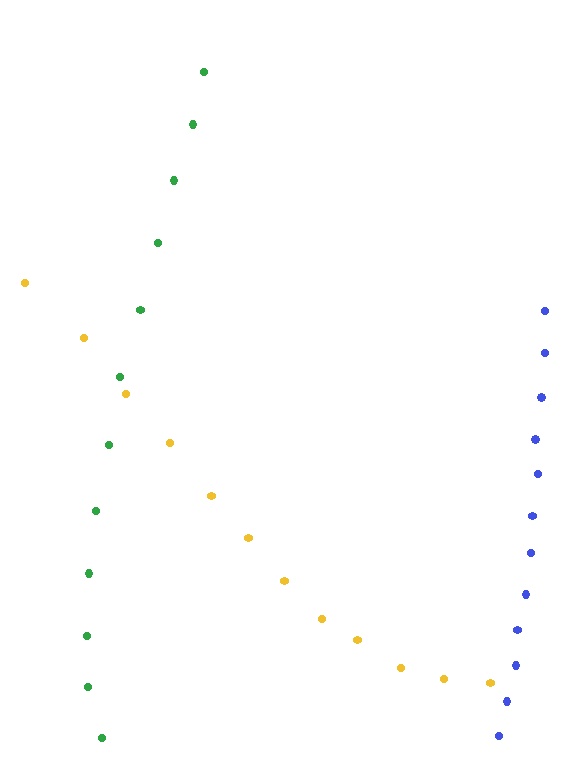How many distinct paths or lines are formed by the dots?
There are 3 distinct paths.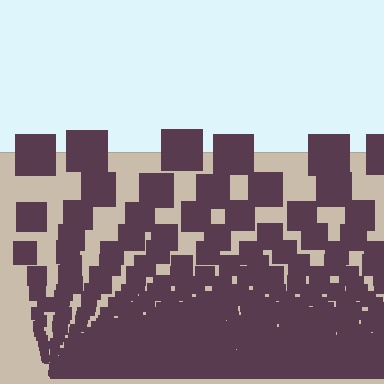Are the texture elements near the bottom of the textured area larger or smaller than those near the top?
Smaller. The gradient is inverted — elements near the bottom are smaller and denser.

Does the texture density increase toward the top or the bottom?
Density increases toward the bottom.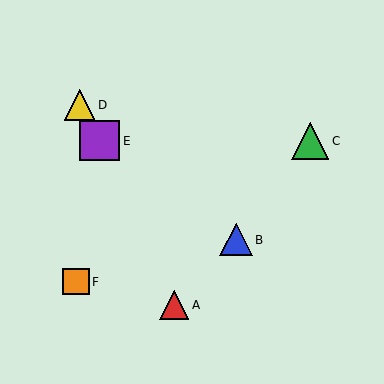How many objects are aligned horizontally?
2 objects (C, E) are aligned horizontally.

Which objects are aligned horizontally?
Objects C, E are aligned horizontally.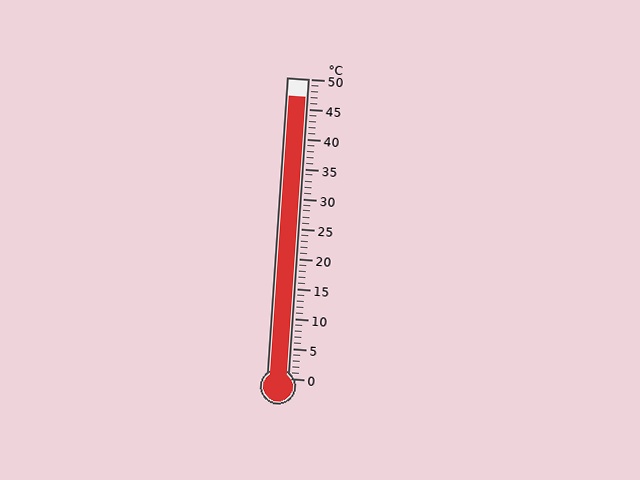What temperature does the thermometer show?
The thermometer shows approximately 47°C.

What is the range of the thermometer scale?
The thermometer scale ranges from 0°C to 50°C.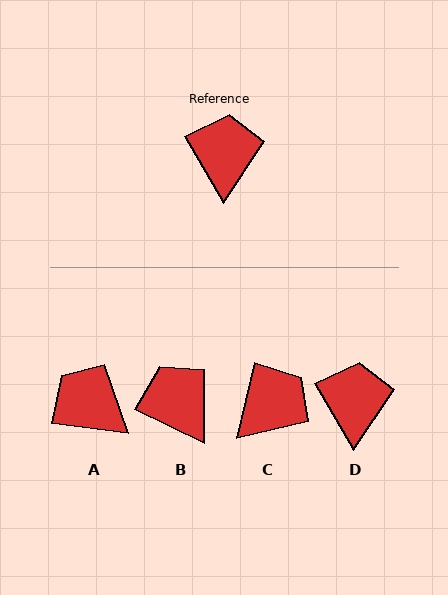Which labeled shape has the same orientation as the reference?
D.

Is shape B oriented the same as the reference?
No, it is off by about 34 degrees.